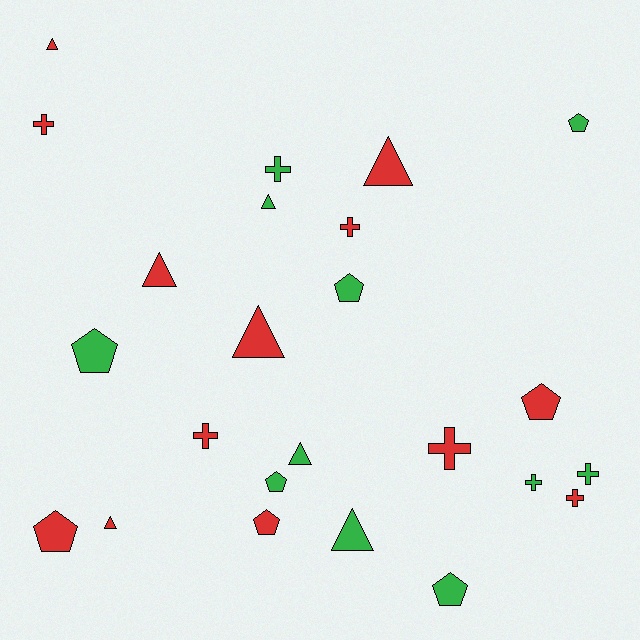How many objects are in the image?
There are 24 objects.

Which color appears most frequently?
Red, with 13 objects.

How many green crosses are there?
There are 3 green crosses.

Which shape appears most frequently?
Pentagon, with 8 objects.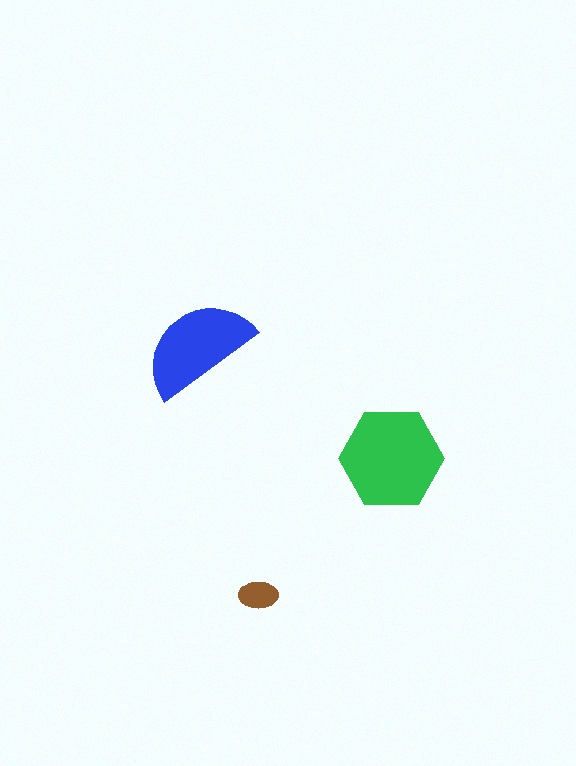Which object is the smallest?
The brown ellipse.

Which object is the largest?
The green hexagon.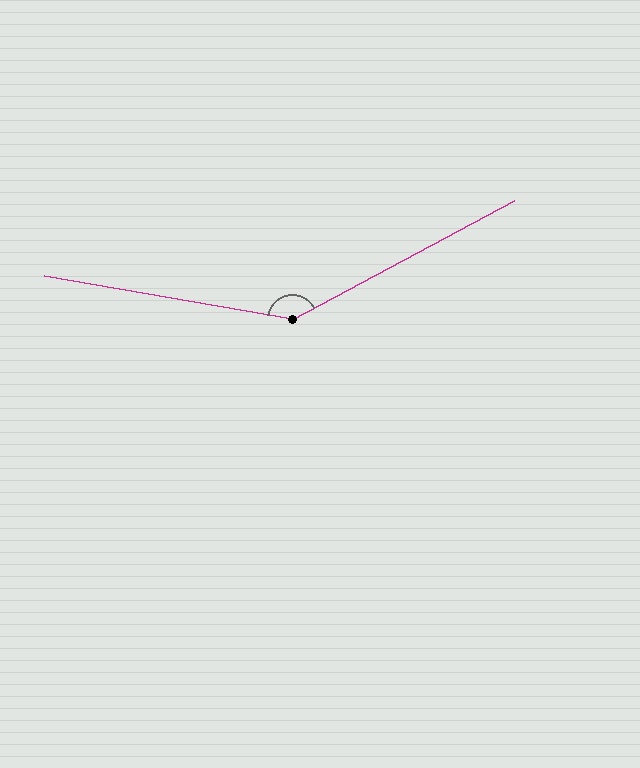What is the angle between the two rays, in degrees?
Approximately 142 degrees.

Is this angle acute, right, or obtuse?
It is obtuse.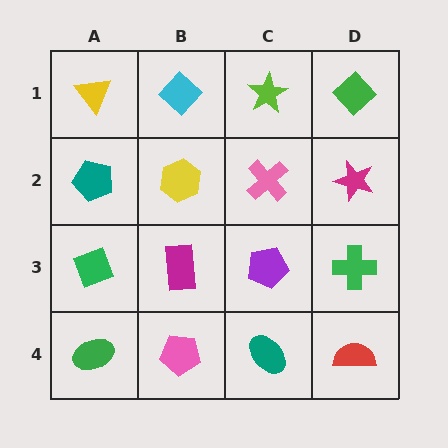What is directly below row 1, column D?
A magenta star.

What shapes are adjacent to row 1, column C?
A pink cross (row 2, column C), a cyan diamond (row 1, column B), a green diamond (row 1, column D).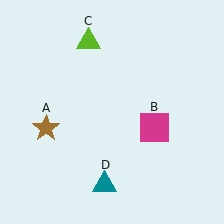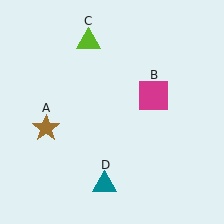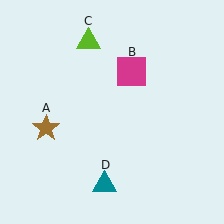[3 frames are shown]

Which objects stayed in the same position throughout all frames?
Brown star (object A) and lime triangle (object C) and teal triangle (object D) remained stationary.